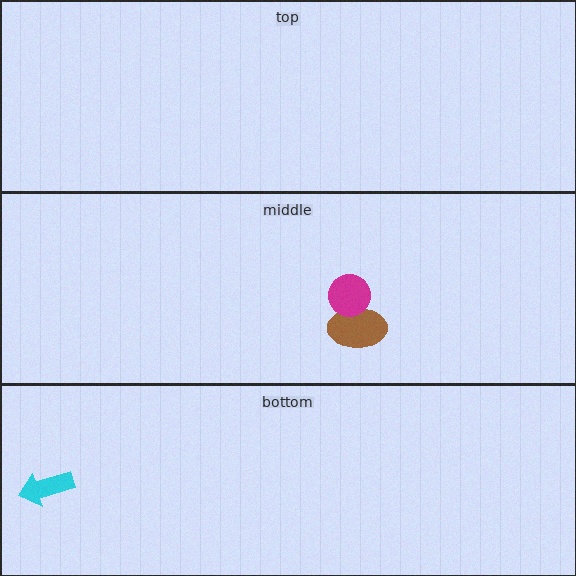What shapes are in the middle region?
The brown ellipse, the magenta circle.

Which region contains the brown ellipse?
The middle region.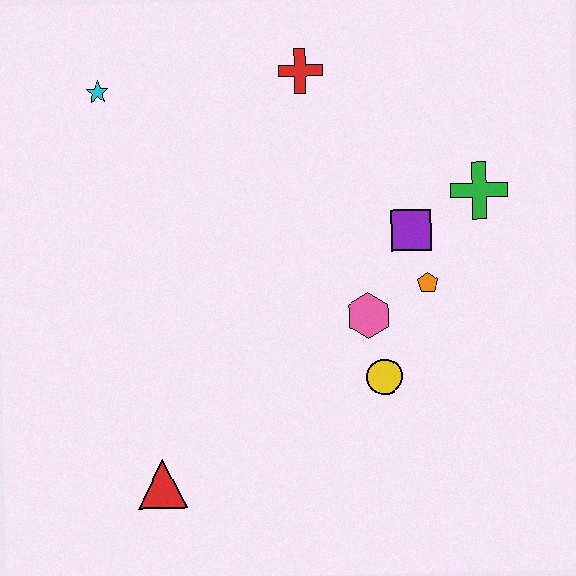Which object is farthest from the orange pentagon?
The cyan star is farthest from the orange pentagon.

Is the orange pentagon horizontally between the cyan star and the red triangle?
No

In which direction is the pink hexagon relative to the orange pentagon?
The pink hexagon is to the left of the orange pentagon.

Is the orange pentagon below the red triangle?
No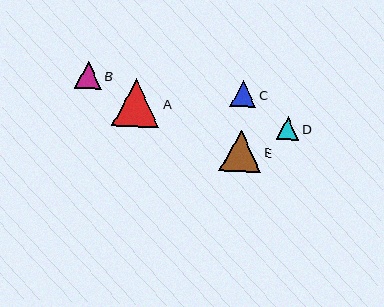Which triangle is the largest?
Triangle A is the largest with a size of approximately 48 pixels.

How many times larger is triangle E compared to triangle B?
Triangle E is approximately 1.6 times the size of triangle B.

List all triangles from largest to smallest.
From largest to smallest: A, E, B, C, D.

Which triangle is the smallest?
Triangle D is the smallest with a size of approximately 22 pixels.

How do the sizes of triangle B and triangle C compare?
Triangle B and triangle C are approximately the same size.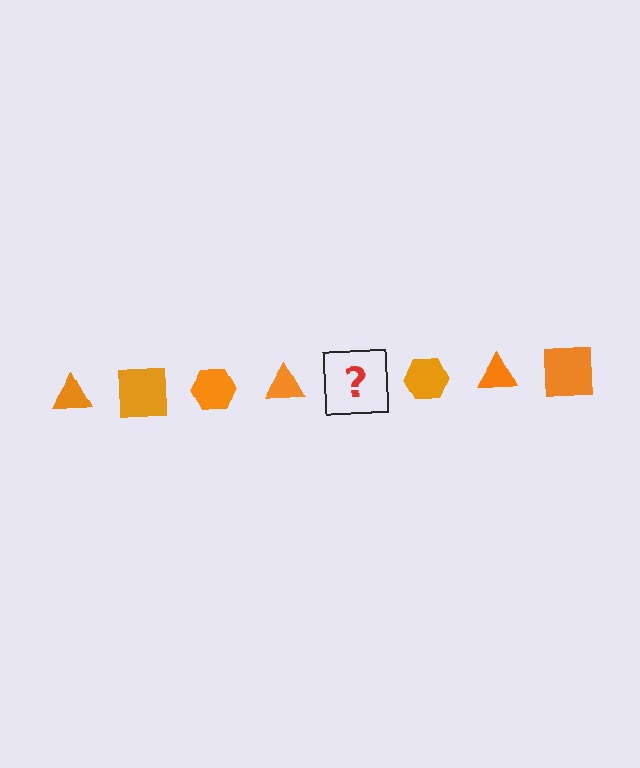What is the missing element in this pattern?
The missing element is an orange square.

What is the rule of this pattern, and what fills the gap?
The rule is that the pattern cycles through triangle, square, hexagon shapes in orange. The gap should be filled with an orange square.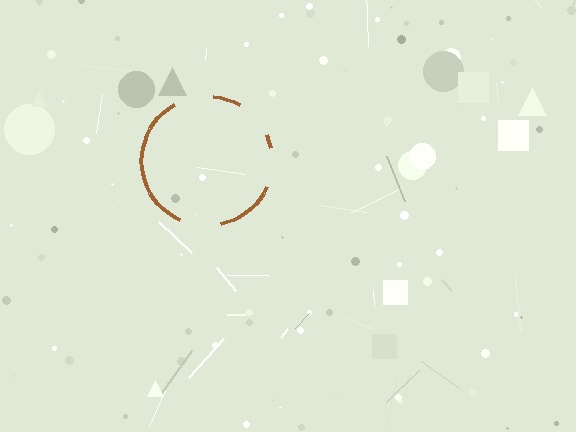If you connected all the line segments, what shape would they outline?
They would outline a circle.